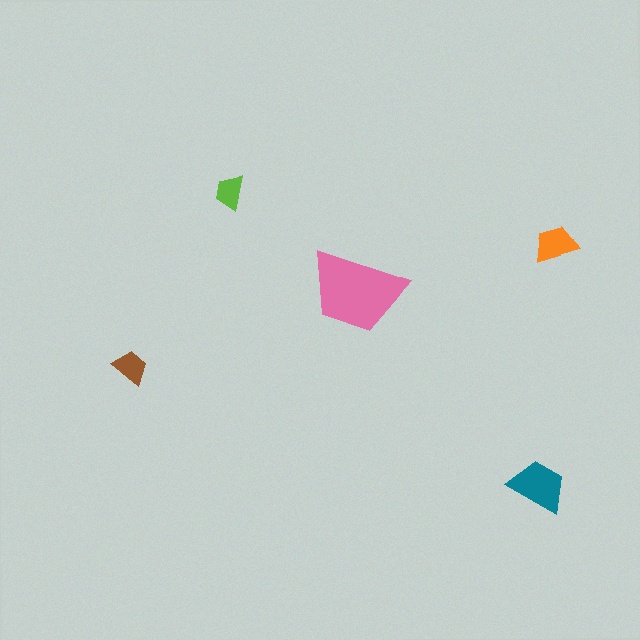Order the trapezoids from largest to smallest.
the pink one, the teal one, the orange one, the brown one, the lime one.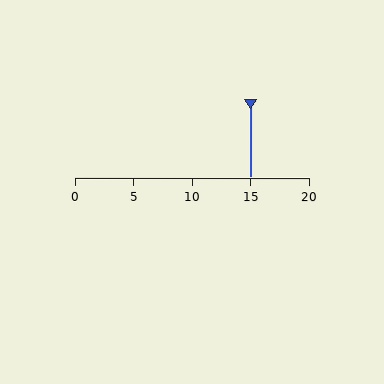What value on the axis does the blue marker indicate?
The marker indicates approximately 15.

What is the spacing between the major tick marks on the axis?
The major ticks are spaced 5 apart.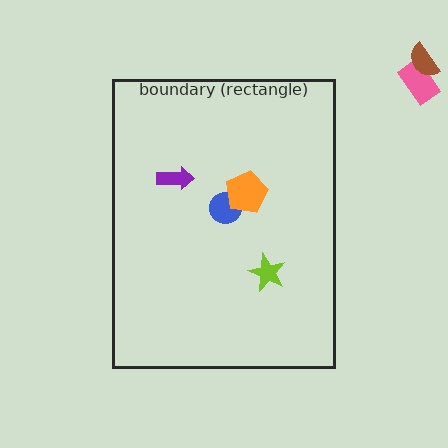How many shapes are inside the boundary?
4 inside, 2 outside.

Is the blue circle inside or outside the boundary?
Inside.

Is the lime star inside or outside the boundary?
Inside.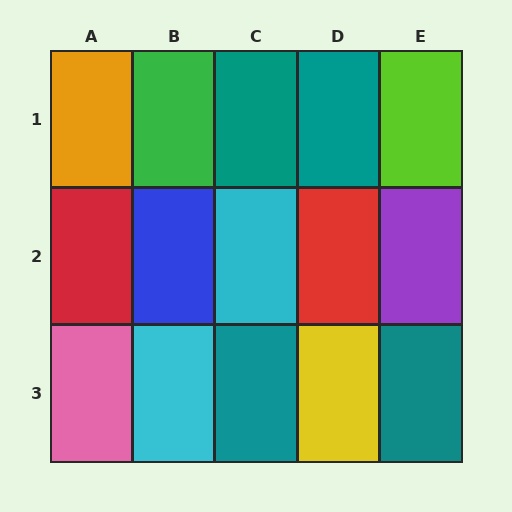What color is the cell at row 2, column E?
Purple.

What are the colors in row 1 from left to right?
Orange, green, teal, teal, lime.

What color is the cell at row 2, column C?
Cyan.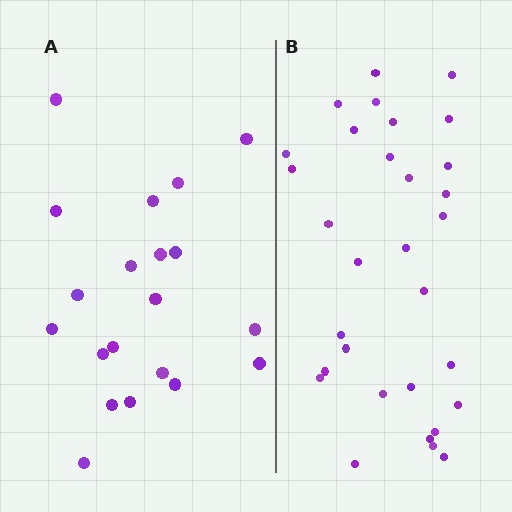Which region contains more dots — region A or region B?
Region B (the right region) has more dots.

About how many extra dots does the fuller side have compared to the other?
Region B has roughly 12 or so more dots than region A.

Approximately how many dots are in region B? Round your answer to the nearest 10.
About 30 dots. (The exact count is 31, which rounds to 30.)